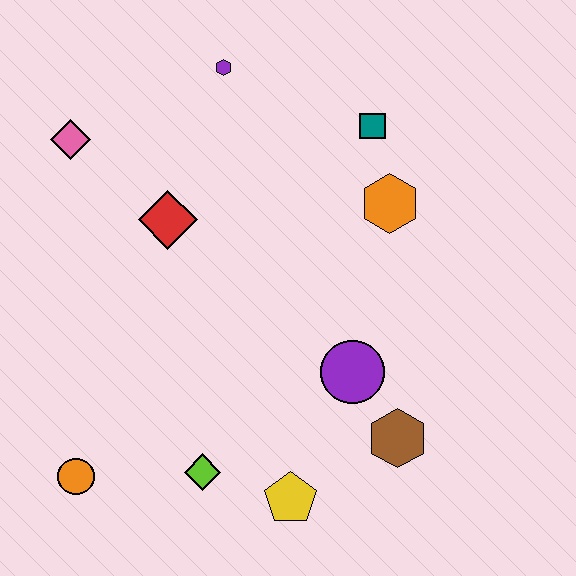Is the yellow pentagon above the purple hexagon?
No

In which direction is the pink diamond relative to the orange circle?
The pink diamond is above the orange circle.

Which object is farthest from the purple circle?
The pink diamond is farthest from the purple circle.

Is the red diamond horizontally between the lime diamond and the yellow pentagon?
No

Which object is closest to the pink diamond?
The red diamond is closest to the pink diamond.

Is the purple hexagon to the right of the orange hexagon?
No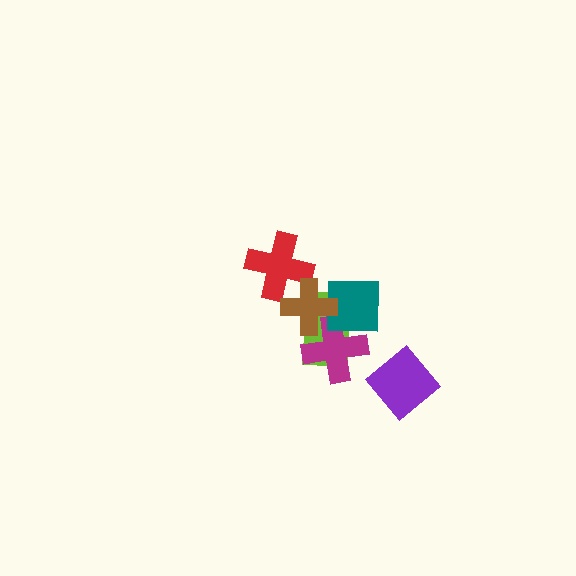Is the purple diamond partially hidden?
No, no other shape covers it.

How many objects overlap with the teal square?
3 objects overlap with the teal square.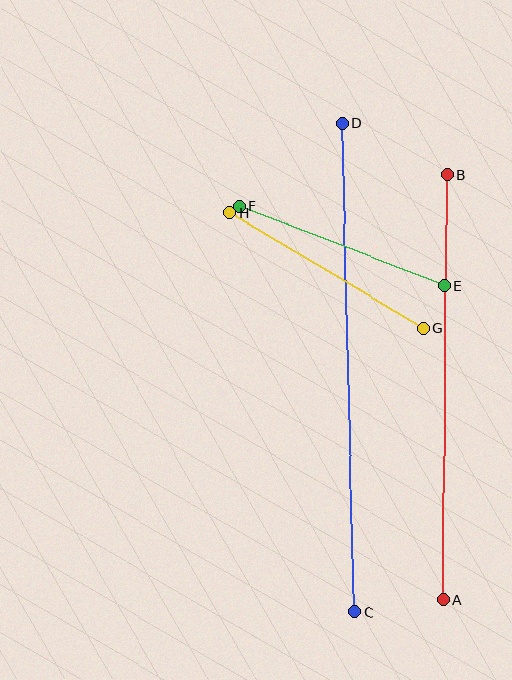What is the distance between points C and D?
The distance is approximately 489 pixels.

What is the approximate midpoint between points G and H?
The midpoint is at approximately (326, 270) pixels.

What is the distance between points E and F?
The distance is approximately 220 pixels.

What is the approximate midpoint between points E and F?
The midpoint is at approximately (341, 246) pixels.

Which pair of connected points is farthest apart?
Points C and D are farthest apart.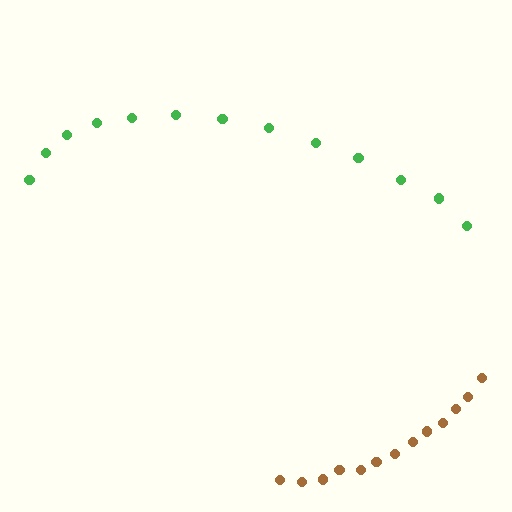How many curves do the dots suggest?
There are 2 distinct paths.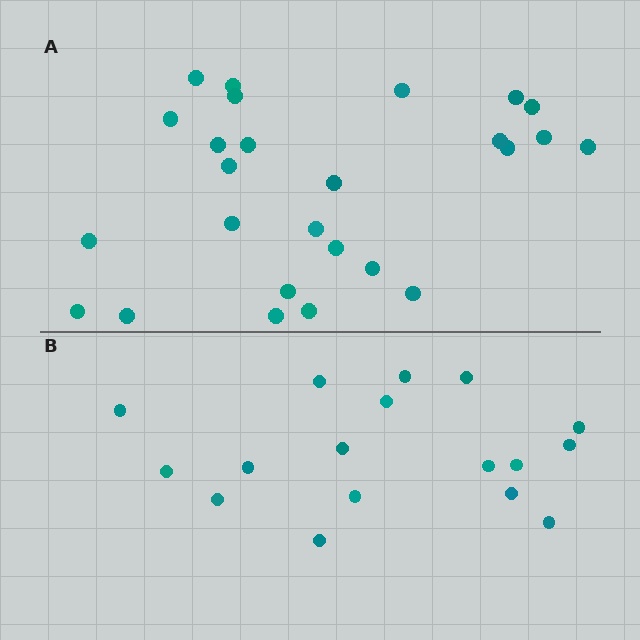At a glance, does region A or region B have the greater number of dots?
Region A (the top region) has more dots.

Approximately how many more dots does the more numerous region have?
Region A has roughly 8 or so more dots than region B.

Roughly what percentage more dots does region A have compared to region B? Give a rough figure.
About 55% more.